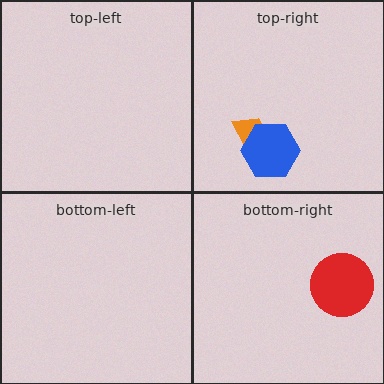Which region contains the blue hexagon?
The top-right region.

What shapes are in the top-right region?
The orange trapezoid, the blue hexagon.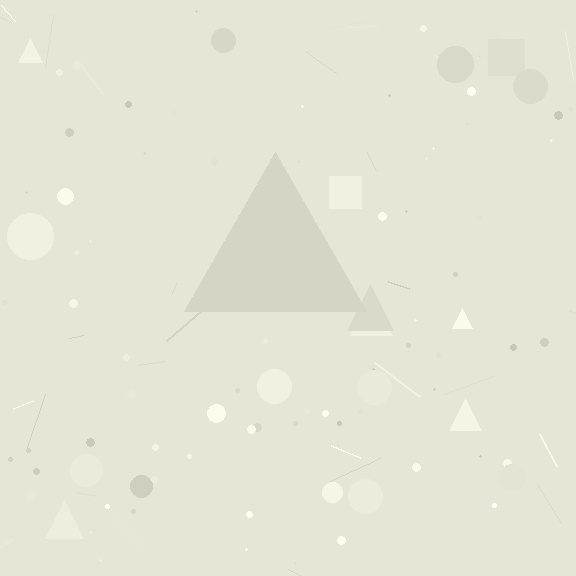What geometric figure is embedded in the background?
A triangle is embedded in the background.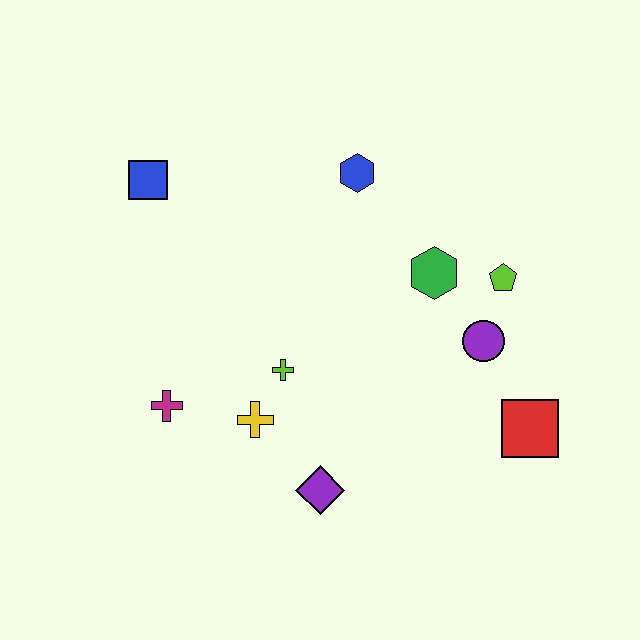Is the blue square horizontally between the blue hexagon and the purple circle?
No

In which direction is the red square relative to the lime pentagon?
The red square is below the lime pentagon.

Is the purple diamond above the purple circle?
No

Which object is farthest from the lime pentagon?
The blue square is farthest from the lime pentagon.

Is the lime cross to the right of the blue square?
Yes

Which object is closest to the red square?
The purple circle is closest to the red square.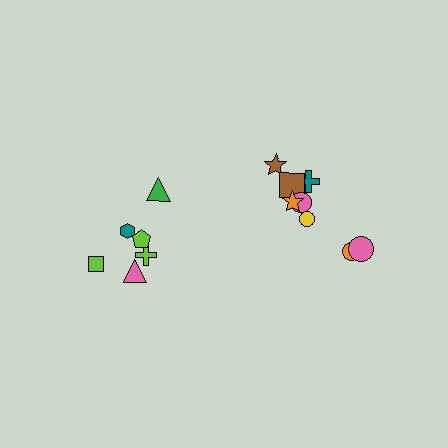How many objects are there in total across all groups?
There are 14 objects.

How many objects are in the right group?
There are 8 objects.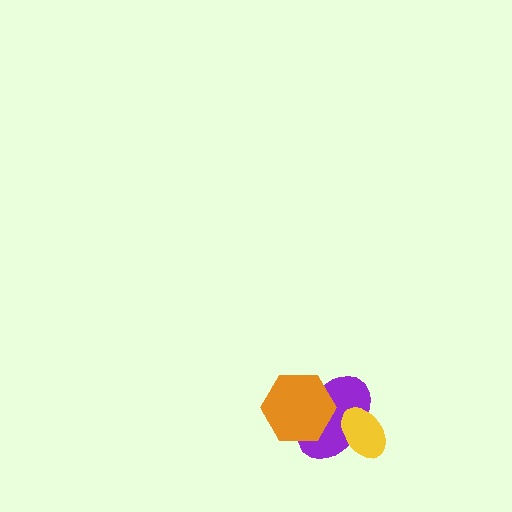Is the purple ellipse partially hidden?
Yes, it is partially covered by another shape.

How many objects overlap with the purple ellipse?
2 objects overlap with the purple ellipse.